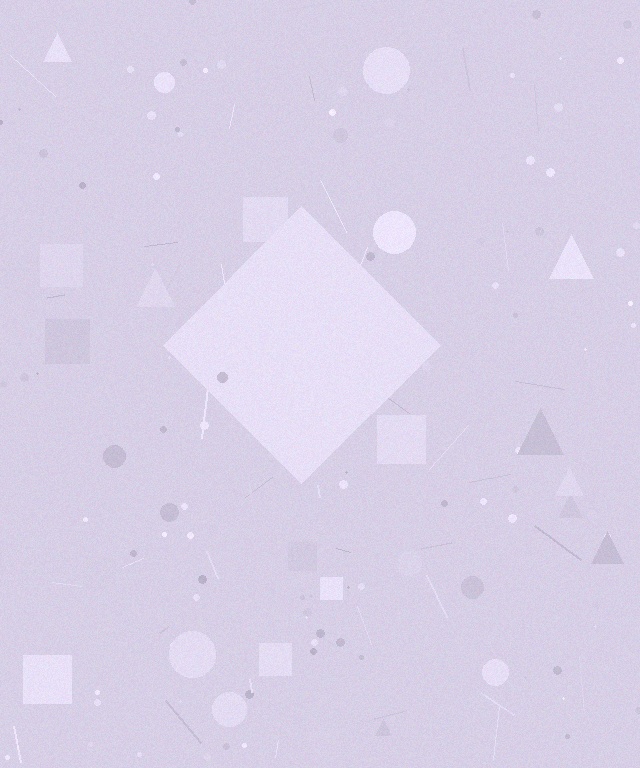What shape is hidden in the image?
A diamond is hidden in the image.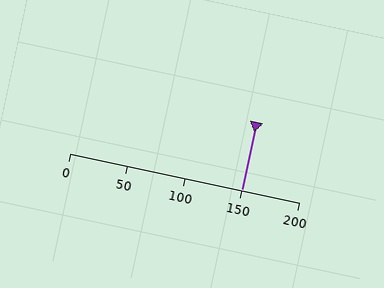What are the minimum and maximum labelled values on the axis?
The axis runs from 0 to 200.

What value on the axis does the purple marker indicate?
The marker indicates approximately 150.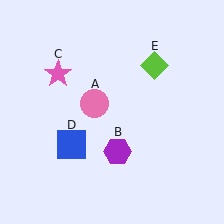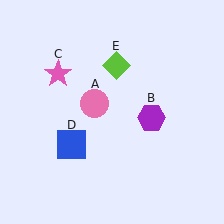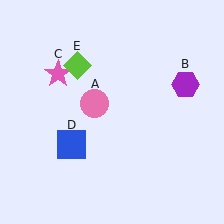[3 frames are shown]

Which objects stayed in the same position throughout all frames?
Pink circle (object A) and pink star (object C) and blue square (object D) remained stationary.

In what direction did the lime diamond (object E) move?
The lime diamond (object E) moved left.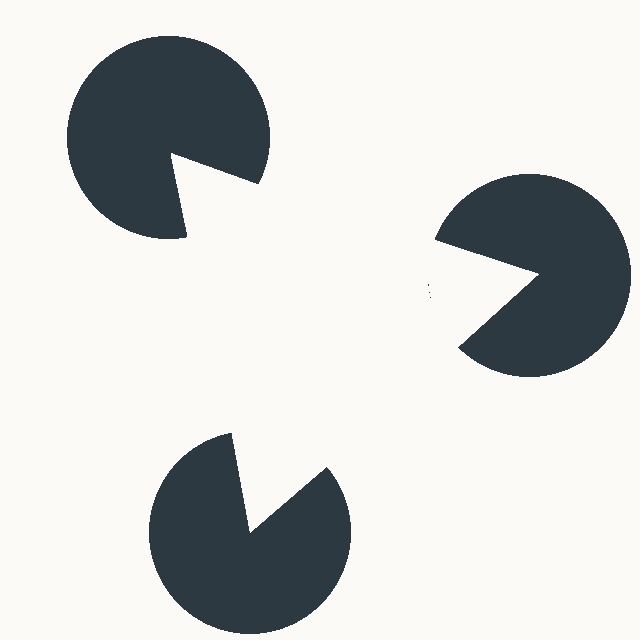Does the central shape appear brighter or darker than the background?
It typically appears slightly brighter than the background, even though no actual brightness change is drawn.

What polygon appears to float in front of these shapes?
An illusory triangle — its edges are inferred from the aligned wedge cuts in the pac-man discs, not physically drawn.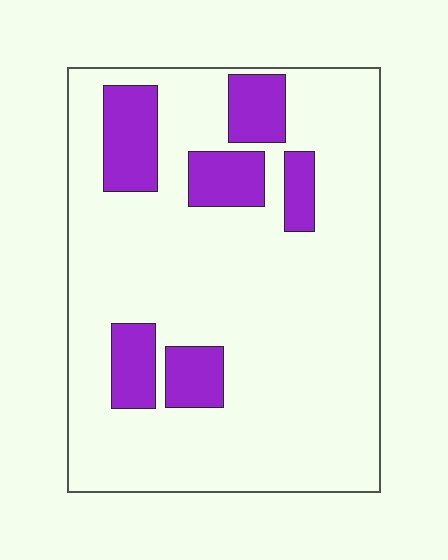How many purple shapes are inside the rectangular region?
6.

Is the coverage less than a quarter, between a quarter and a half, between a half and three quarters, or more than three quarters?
Less than a quarter.